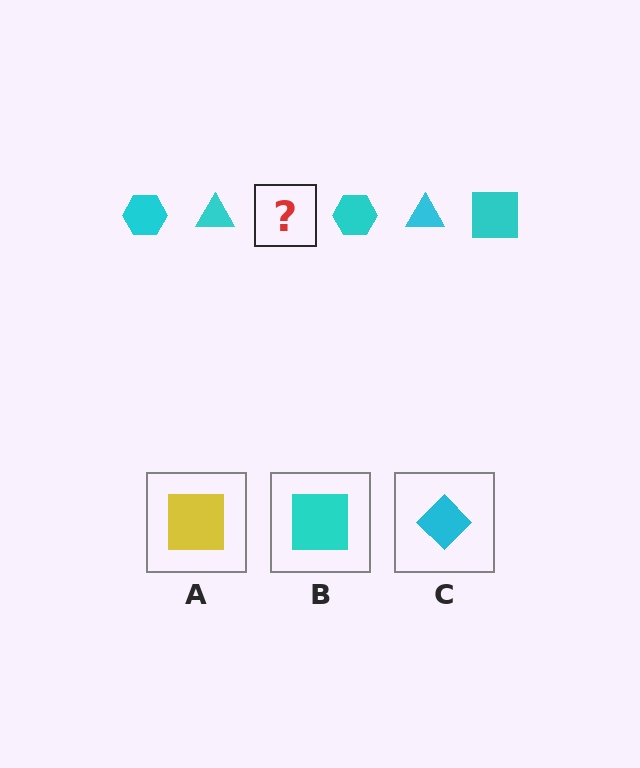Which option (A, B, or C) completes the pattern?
B.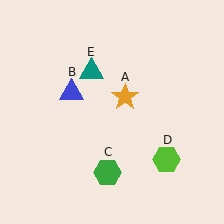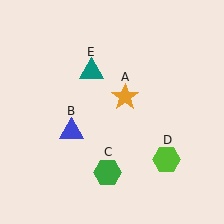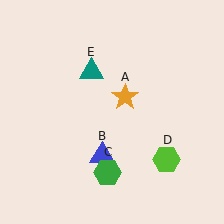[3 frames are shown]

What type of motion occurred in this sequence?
The blue triangle (object B) rotated counterclockwise around the center of the scene.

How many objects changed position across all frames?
1 object changed position: blue triangle (object B).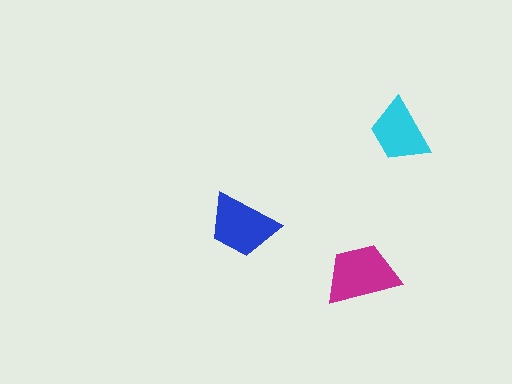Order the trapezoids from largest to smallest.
the magenta one, the blue one, the cyan one.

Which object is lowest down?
The magenta trapezoid is bottommost.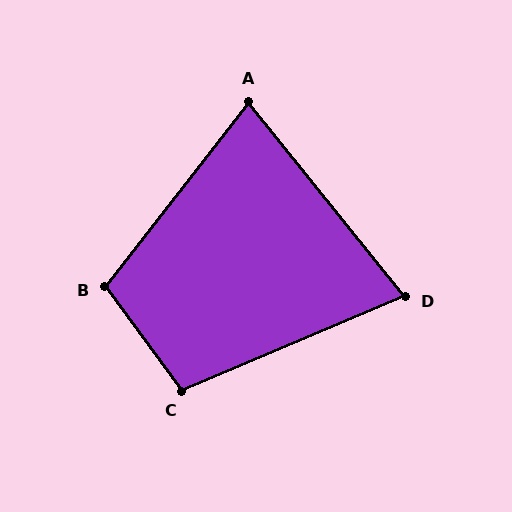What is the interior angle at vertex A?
Approximately 77 degrees (acute).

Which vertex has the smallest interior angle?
D, at approximately 74 degrees.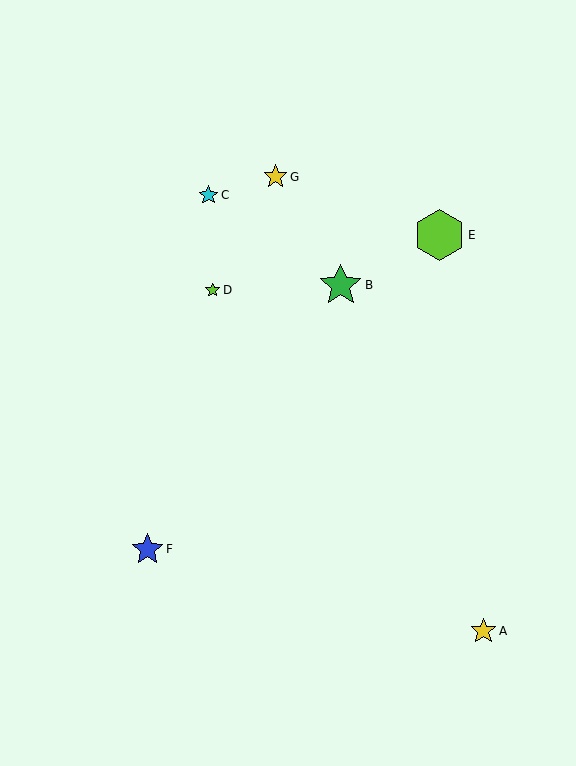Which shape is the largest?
The lime hexagon (labeled E) is the largest.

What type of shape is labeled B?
Shape B is a green star.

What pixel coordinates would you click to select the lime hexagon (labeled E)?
Click at (440, 235) to select the lime hexagon E.